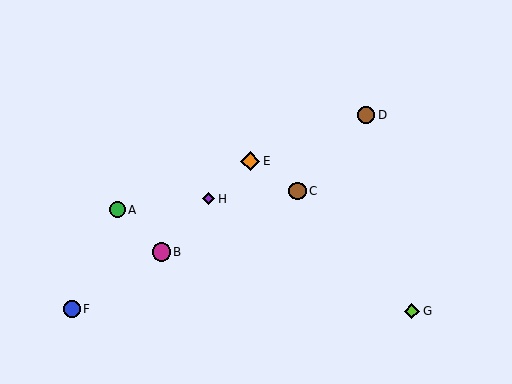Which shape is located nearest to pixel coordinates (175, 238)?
The magenta circle (labeled B) at (161, 252) is nearest to that location.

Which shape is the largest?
The orange diamond (labeled E) is the largest.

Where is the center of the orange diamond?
The center of the orange diamond is at (250, 161).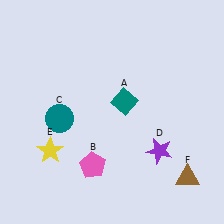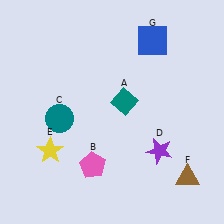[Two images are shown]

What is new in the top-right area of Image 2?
A blue square (G) was added in the top-right area of Image 2.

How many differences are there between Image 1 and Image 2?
There is 1 difference between the two images.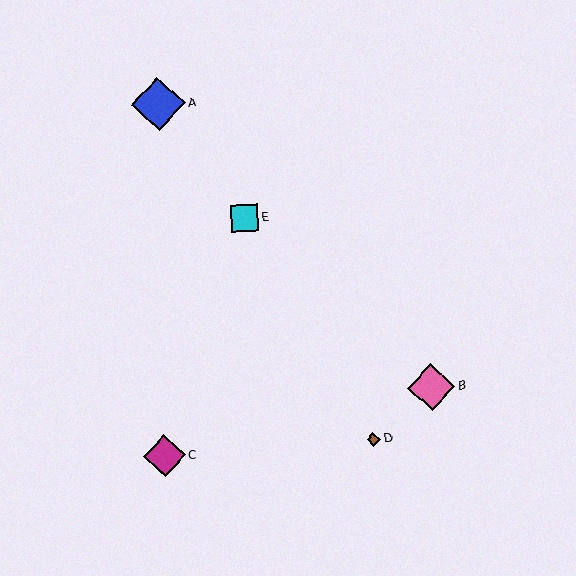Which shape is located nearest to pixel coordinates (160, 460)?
The magenta diamond (labeled C) at (164, 456) is nearest to that location.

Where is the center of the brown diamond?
The center of the brown diamond is at (374, 439).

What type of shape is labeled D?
Shape D is a brown diamond.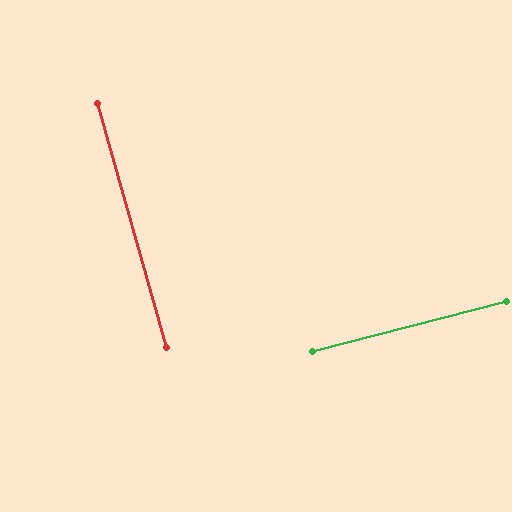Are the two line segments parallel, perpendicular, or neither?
Perpendicular — they meet at approximately 89°.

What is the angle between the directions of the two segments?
Approximately 89 degrees.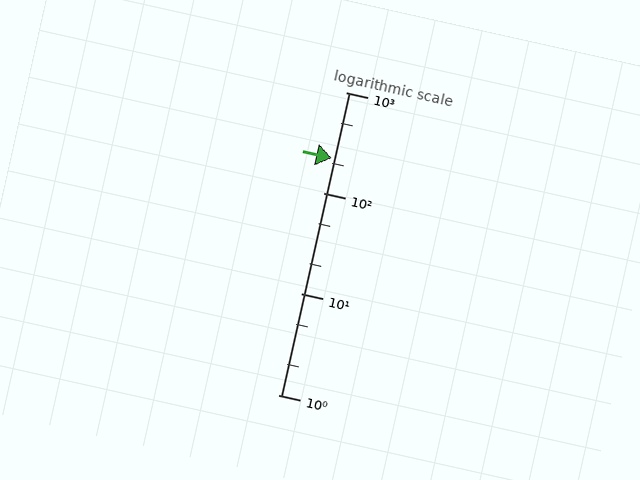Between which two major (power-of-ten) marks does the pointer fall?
The pointer is between 100 and 1000.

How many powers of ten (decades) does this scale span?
The scale spans 3 decades, from 1 to 1000.